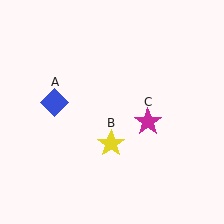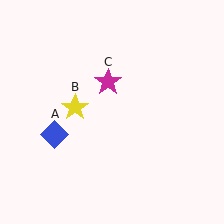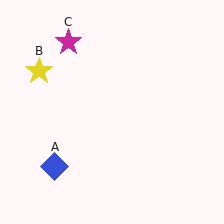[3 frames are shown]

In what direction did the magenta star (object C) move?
The magenta star (object C) moved up and to the left.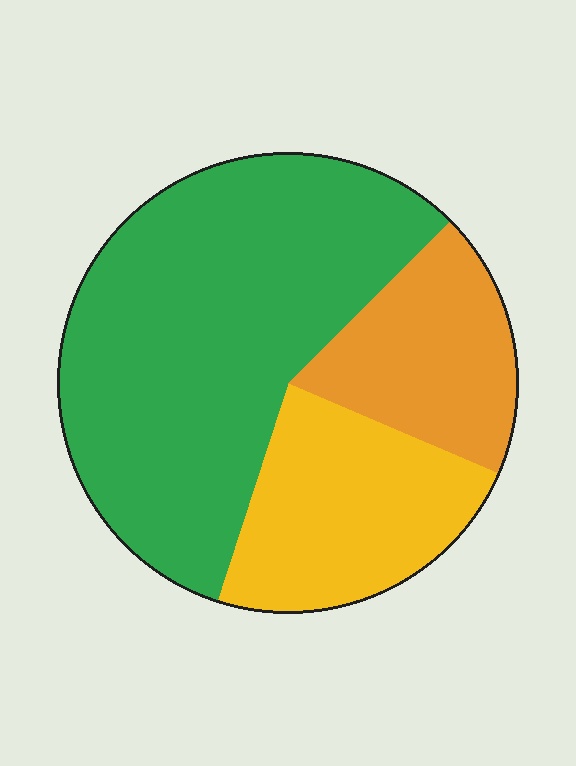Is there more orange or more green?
Green.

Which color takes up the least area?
Orange, at roughly 20%.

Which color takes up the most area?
Green, at roughly 60%.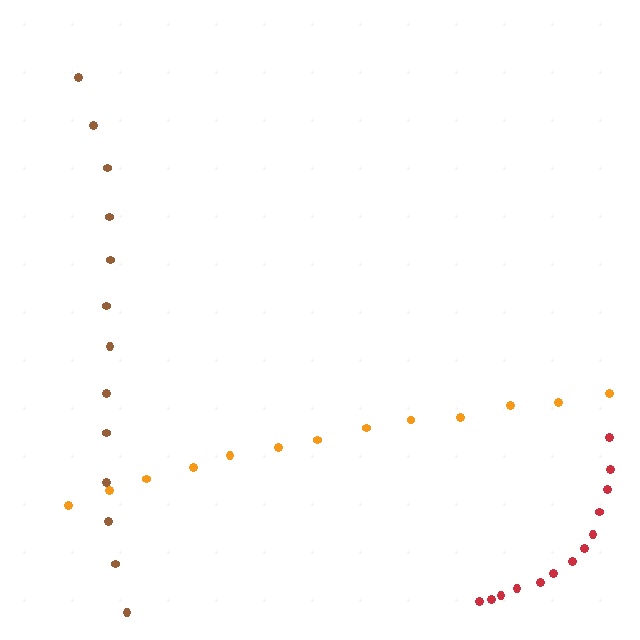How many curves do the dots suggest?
There are 3 distinct paths.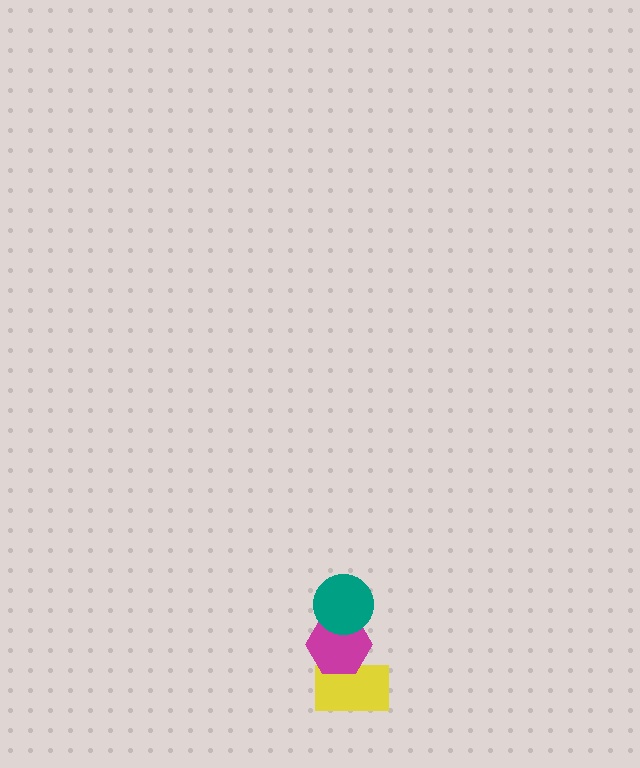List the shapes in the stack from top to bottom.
From top to bottom: the teal circle, the magenta hexagon, the yellow rectangle.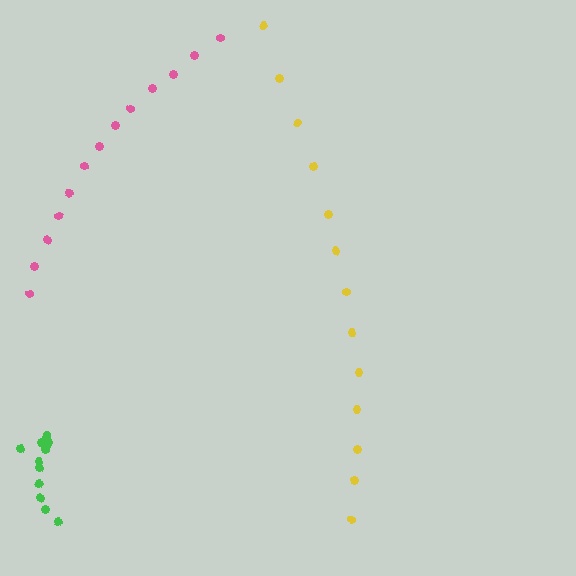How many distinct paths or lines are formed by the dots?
There are 3 distinct paths.